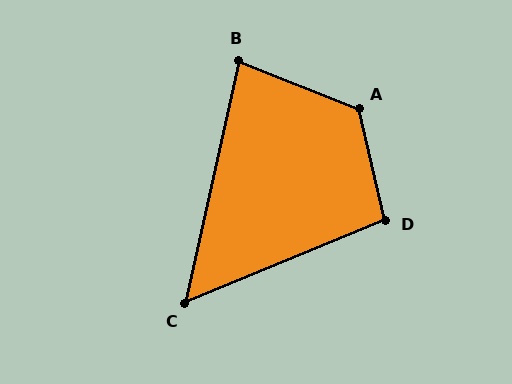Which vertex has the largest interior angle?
A, at approximately 125 degrees.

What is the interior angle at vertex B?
Approximately 81 degrees (acute).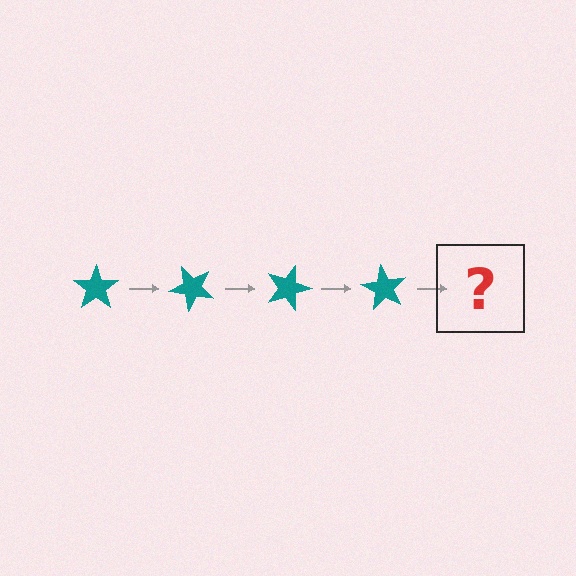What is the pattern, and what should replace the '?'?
The pattern is that the star rotates 45 degrees each step. The '?' should be a teal star rotated 180 degrees.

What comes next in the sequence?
The next element should be a teal star rotated 180 degrees.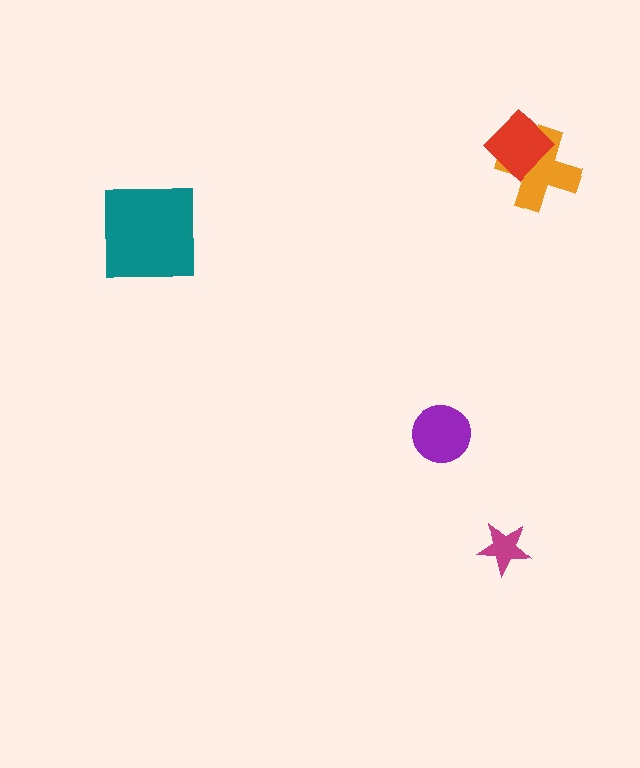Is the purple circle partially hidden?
No, no other shape covers it.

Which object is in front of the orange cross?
The red diamond is in front of the orange cross.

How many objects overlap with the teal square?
0 objects overlap with the teal square.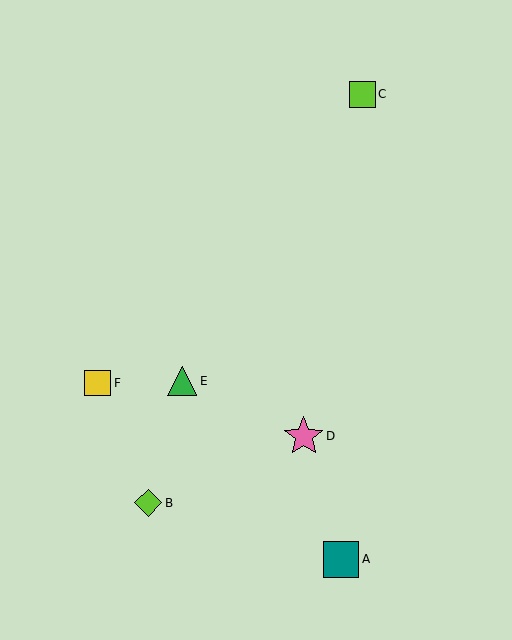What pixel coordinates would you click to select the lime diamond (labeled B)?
Click at (148, 503) to select the lime diamond B.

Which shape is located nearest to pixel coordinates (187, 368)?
The green triangle (labeled E) at (182, 381) is nearest to that location.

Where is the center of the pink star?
The center of the pink star is at (304, 436).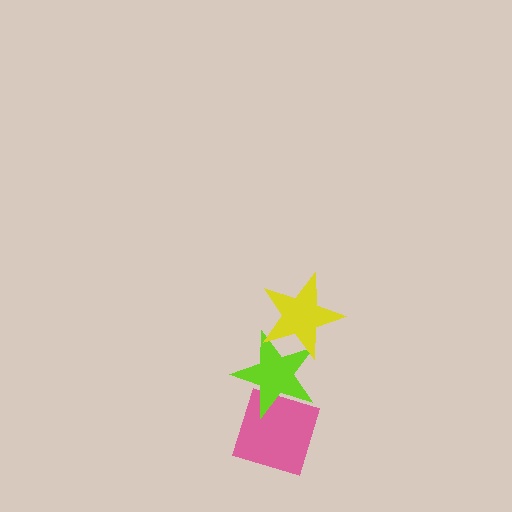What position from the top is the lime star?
The lime star is 2nd from the top.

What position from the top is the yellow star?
The yellow star is 1st from the top.